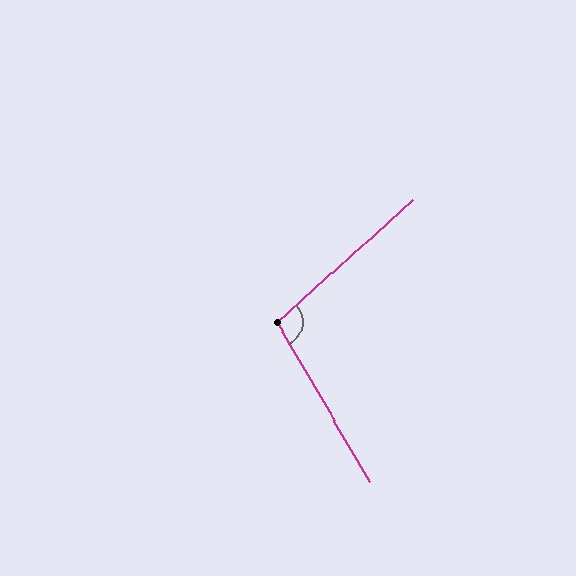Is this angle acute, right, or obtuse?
It is obtuse.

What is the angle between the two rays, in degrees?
Approximately 102 degrees.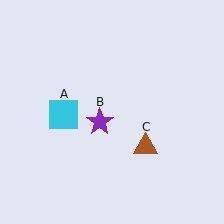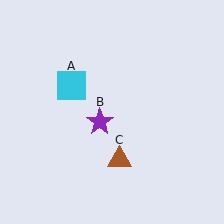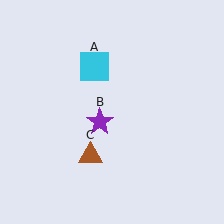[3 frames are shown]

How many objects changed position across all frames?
2 objects changed position: cyan square (object A), brown triangle (object C).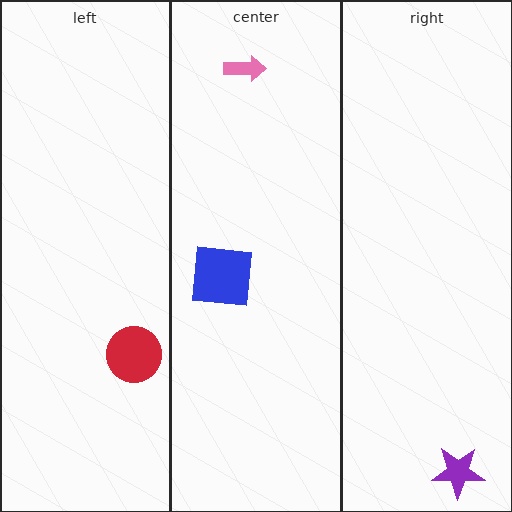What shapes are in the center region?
The blue square, the pink arrow.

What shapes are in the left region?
The red circle.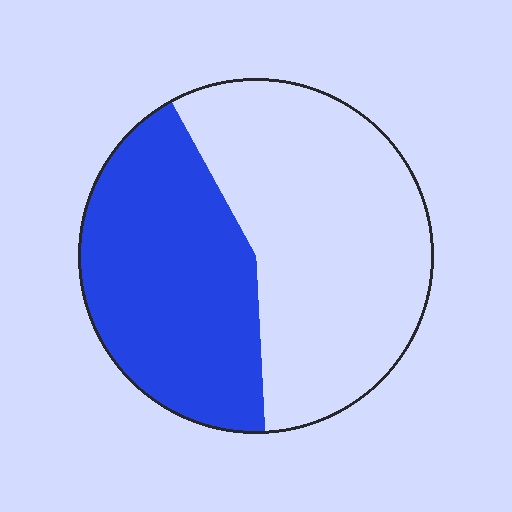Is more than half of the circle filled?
No.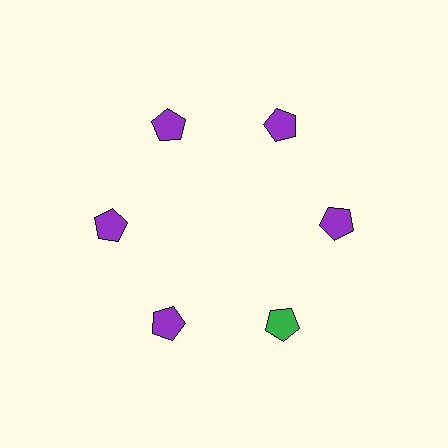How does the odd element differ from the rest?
It has a different color: green instead of purple.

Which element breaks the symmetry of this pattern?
The green pentagon at roughly the 5 o'clock position breaks the symmetry. All other shapes are purple pentagons.